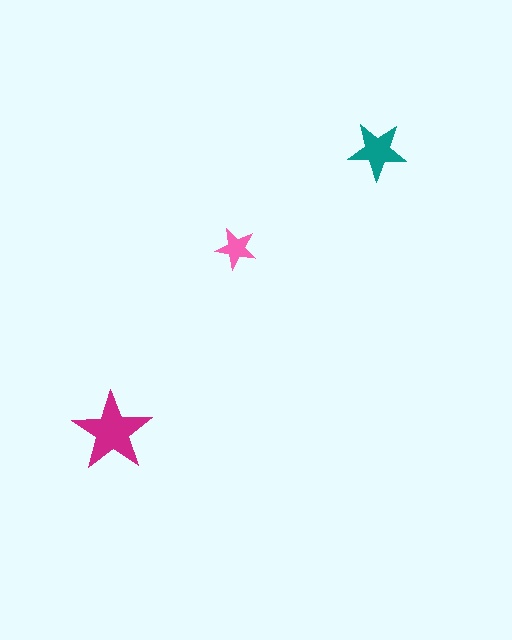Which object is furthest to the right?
The teal star is rightmost.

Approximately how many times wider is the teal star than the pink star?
About 1.5 times wider.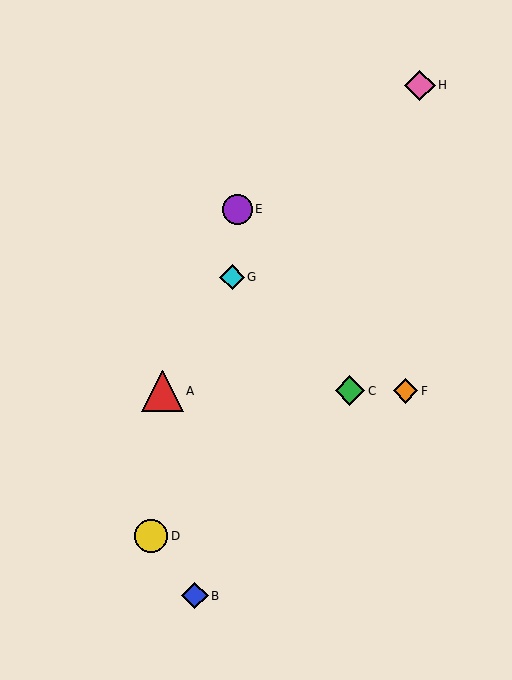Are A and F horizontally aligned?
Yes, both are at y≈391.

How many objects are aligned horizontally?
3 objects (A, C, F) are aligned horizontally.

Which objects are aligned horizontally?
Objects A, C, F are aligned horizontally.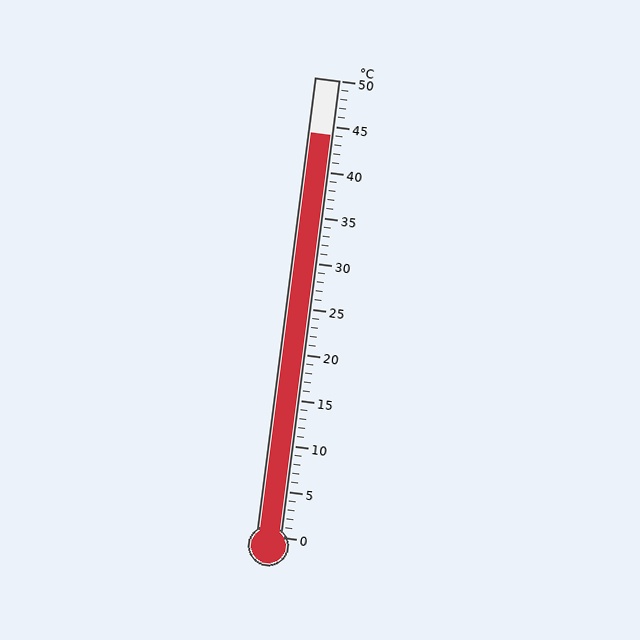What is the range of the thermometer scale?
The thermometer scale ranges from 0°C to 50°C.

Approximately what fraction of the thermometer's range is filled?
The thermometer is filled to approximately 90% of its range.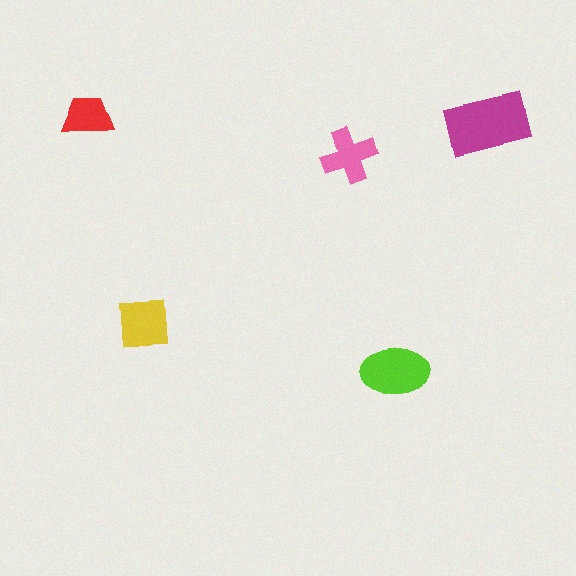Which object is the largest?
The magenta rectangle.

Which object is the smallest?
The red trapezoid.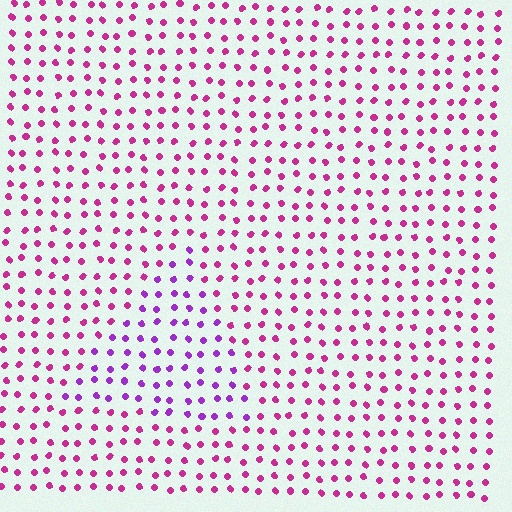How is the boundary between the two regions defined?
The boundary is defined purely by a slight shift in hue (about 37 degrees). Spacing, size, and orientation are identical on both sides.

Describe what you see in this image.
The image is filled with small magenta elements in a uniform arrangement. A triangle-shaped region is visible where the elements are tinted to a slightly different hue, forming a subtle color boundary.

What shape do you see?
I see a triangle.